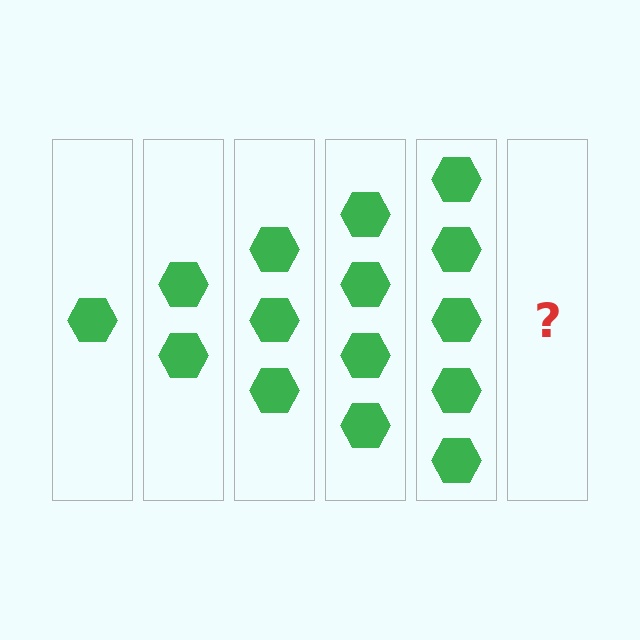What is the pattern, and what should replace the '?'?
The pattern is that each step adds one more hexagon. The '?' should be 6 hexagons.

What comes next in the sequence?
The next element should be 6 hexagons.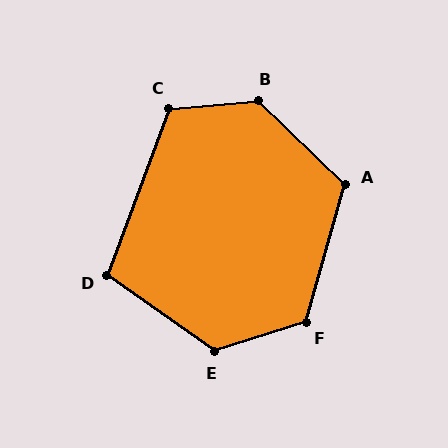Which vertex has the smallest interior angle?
D, at approximately 105 degrees.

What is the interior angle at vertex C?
Approximately 115 degrees (obtuse).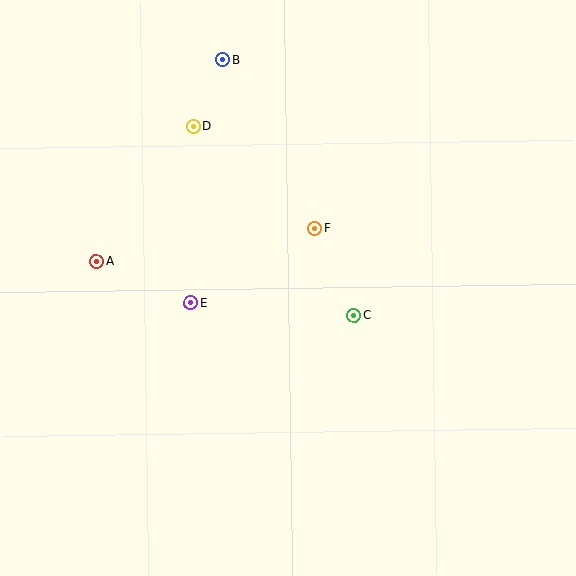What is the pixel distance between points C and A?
The distance between C and A is 263 pixels.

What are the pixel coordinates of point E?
Point E is at (191, 303).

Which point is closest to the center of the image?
Point F at (315, 229) is closest to the center.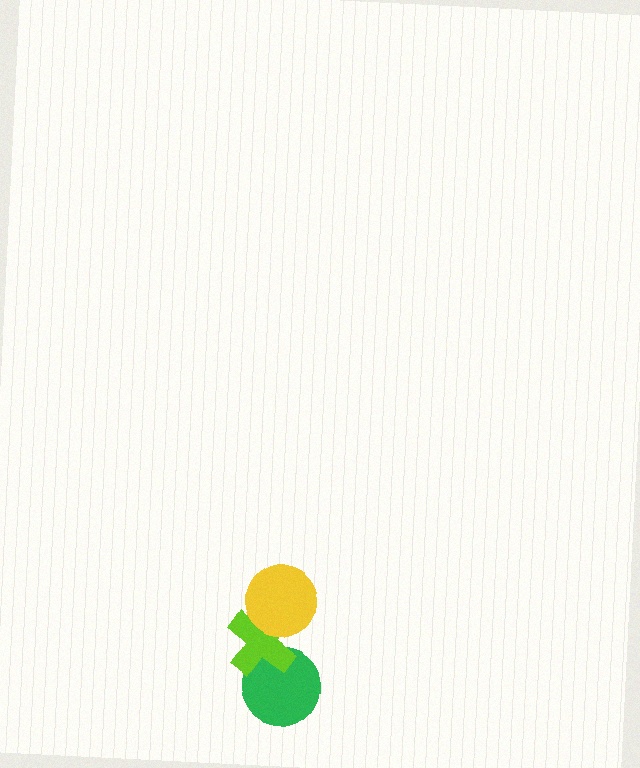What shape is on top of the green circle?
The lime cross is on top of the green circle.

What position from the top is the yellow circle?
The yellow circle is 1st from the top.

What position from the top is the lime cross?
The lime cross is 2nd from the top.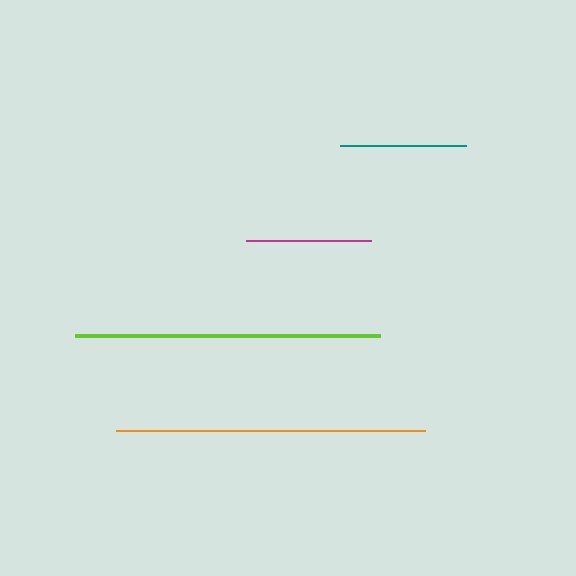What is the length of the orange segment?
The orange segment is approximately 308 pixels long.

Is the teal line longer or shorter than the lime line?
The lime line is longer than the teal line.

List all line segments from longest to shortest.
From longest to shortest: orange, lime, teal, magenta.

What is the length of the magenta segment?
The magenta segment is approximately 125 pixels long.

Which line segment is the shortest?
The magenta line is the shortest at approximately 125 pixels.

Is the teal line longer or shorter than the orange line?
The orange line is longer than the teal line.